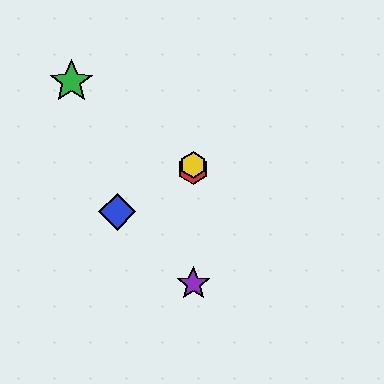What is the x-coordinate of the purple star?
The purple star is at x≈193.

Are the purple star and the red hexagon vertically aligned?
Yes, both are at x≈193.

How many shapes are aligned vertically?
3 shapes (the red hexagon, the yellow hexagon, the purple star) are aligned vertically.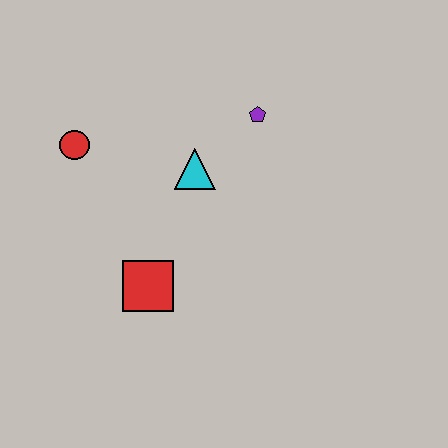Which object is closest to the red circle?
The cyan triangle is closest to the red circle.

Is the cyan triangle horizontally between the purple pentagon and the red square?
Yes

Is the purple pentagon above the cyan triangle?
Yes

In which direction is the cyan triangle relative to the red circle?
The cyan triangle is to the right of the red circle.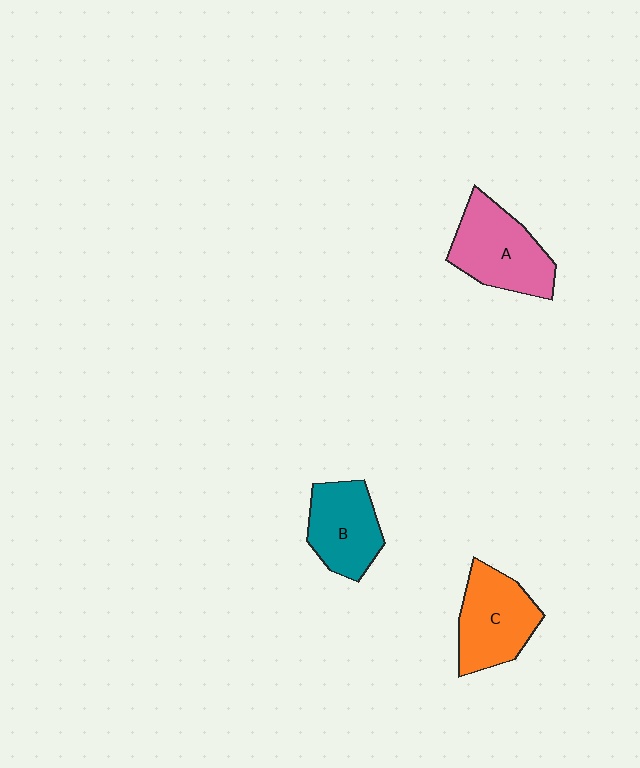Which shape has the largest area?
Shape A (pink).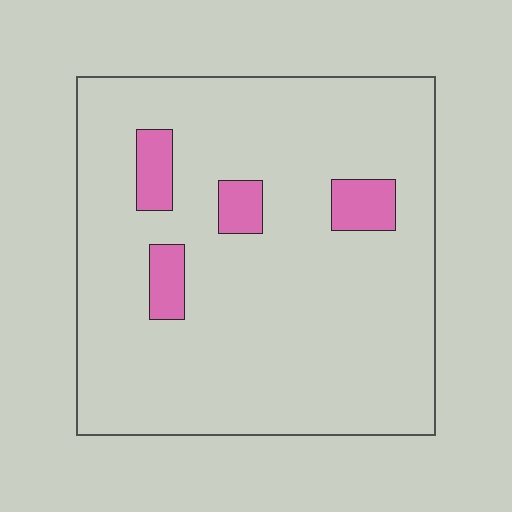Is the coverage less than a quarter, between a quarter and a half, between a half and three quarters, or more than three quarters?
Less than a quarter.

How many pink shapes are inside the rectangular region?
4.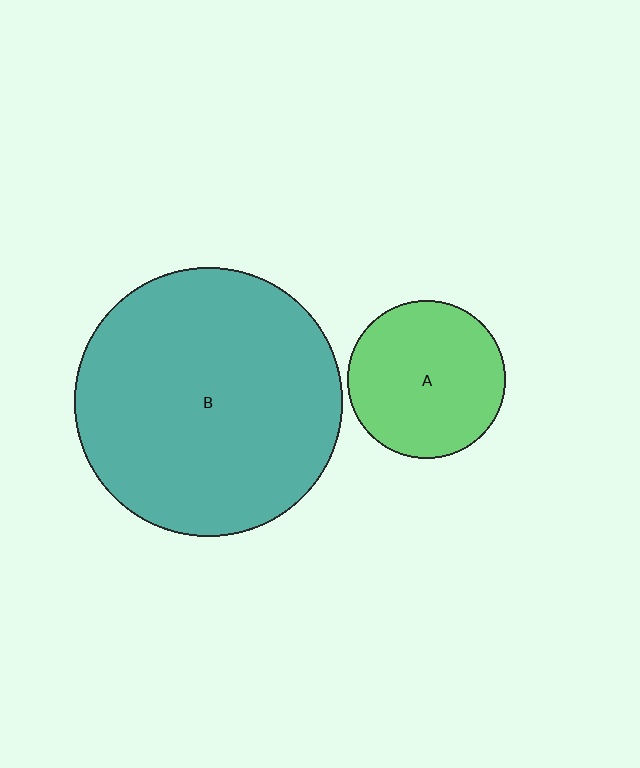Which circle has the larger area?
Circle B (teal).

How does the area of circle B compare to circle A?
Approximately 2.9 times.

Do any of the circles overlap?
No, none of the circles overlap.